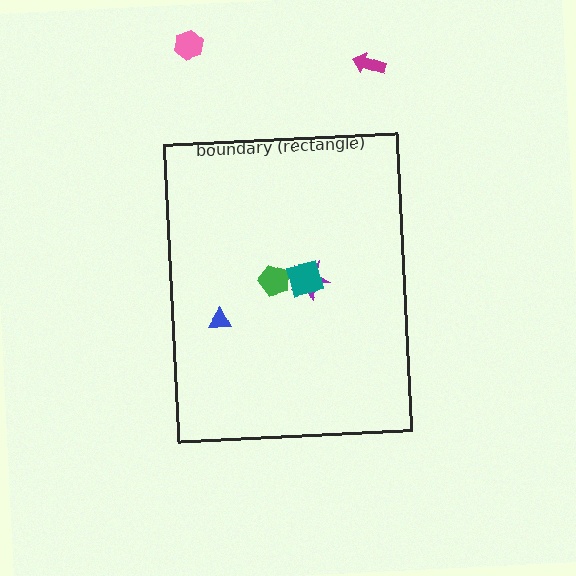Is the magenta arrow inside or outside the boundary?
Outside.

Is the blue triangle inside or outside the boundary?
Inside.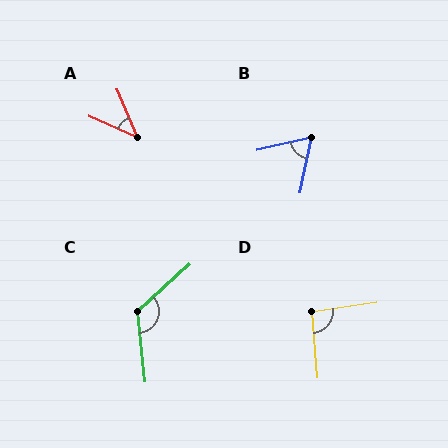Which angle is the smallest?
A, at approximately 43 degrees.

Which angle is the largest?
C, at approximately 126 degrees.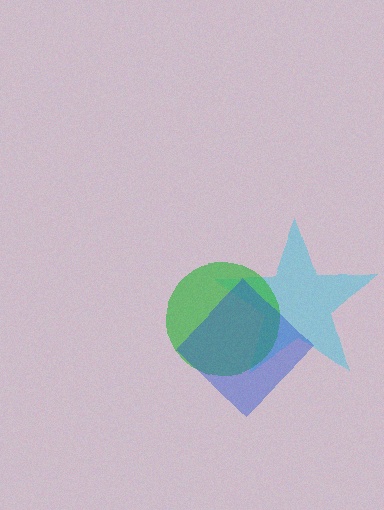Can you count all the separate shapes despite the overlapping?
Yes, there are 3 separate shapes.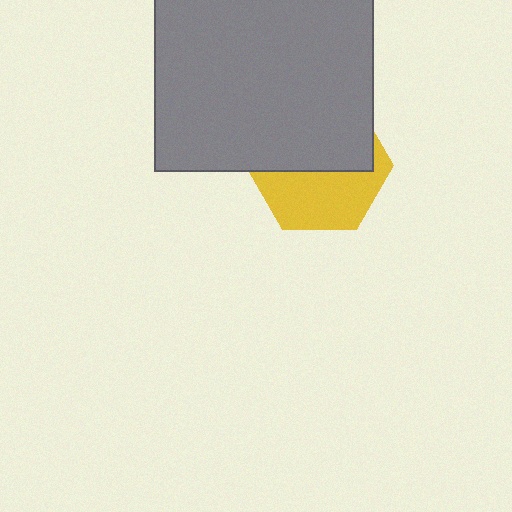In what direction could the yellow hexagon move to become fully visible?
The yellow hexagon could move down. That would shift it out from behind the gray square entirely.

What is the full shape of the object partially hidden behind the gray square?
The partially hidden object is a yellow hexagon.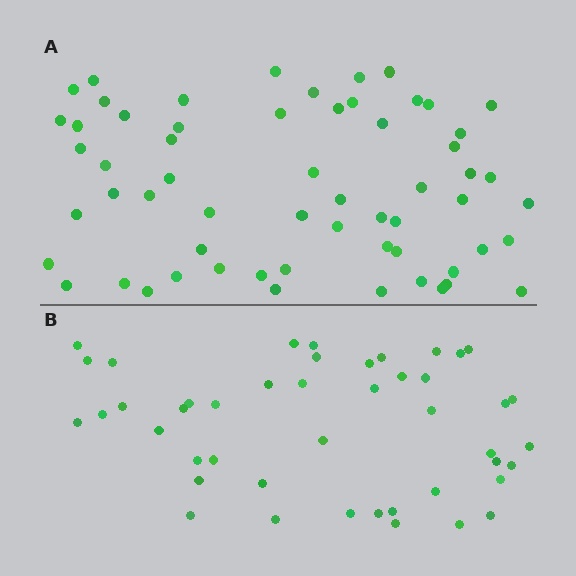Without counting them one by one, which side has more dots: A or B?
Region A (the top region) has more dots.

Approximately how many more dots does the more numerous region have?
Region A has approximately 15 more dots than region B.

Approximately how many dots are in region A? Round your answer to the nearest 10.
About 60 dots.